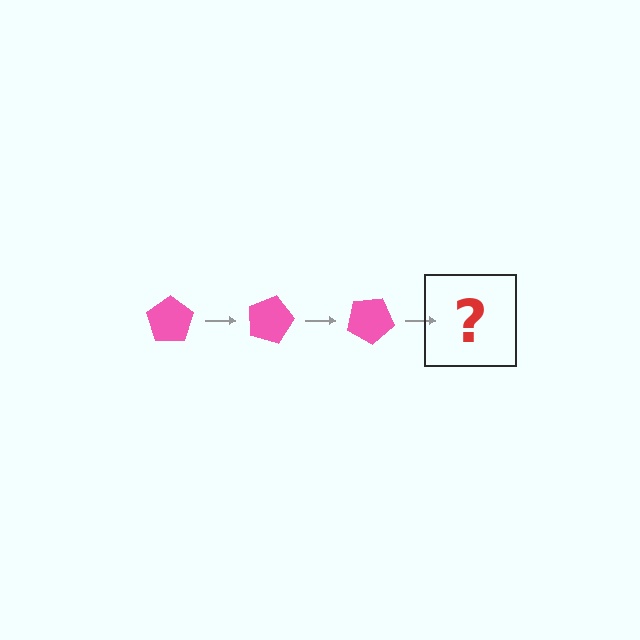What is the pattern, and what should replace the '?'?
The pattern is that the pentagon rotates 15 degrees each step. The '?' should be a pink pentagon rotated 45 degrees.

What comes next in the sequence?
The next element should be a pink pentagon rotated 45 degrees.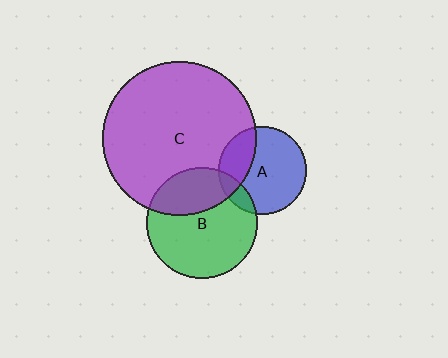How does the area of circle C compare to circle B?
Approximately 1.9 times.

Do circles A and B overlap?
Yes.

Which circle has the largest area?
Circle C (purple).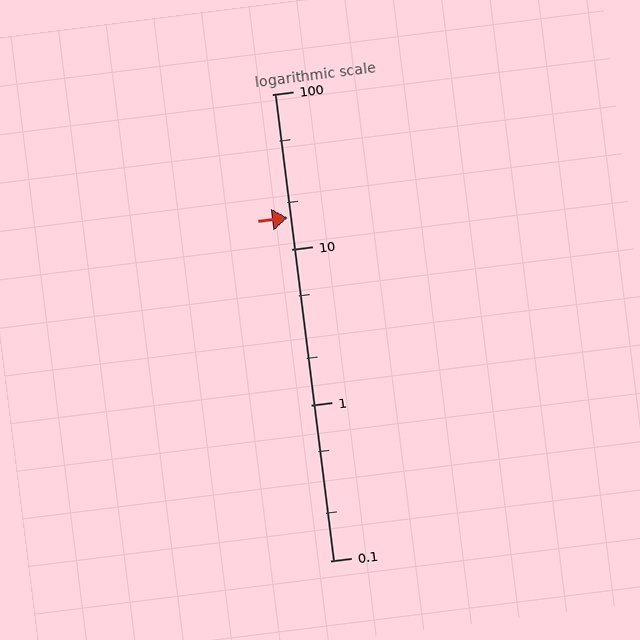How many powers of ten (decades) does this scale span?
The scale spans 3 decades, from 0.1 to 100.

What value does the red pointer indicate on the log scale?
The pointer indicates approximately 16.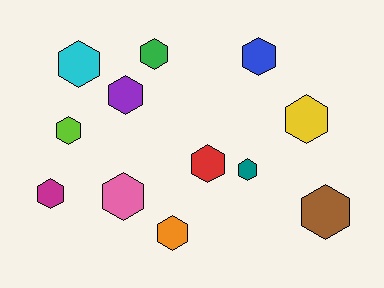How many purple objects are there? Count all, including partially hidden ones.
There is 1 purple object.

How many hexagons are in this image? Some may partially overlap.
There are 12 hexagons.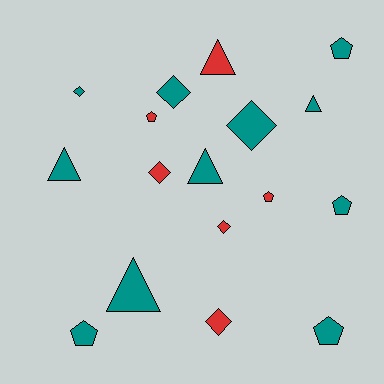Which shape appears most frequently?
Pentagon, with 6 objects.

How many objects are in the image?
There are 17 objects.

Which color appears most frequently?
Teal, with 11 objects.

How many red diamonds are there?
There are 3 red diamonds.